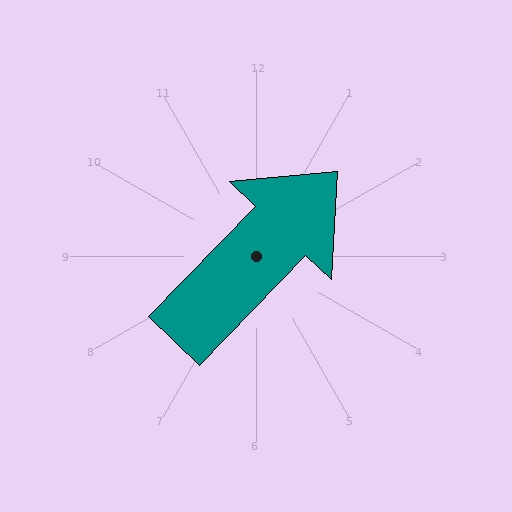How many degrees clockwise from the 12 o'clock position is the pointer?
Approximately 44 degrees.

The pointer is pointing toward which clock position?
Roughly 1 o'clock.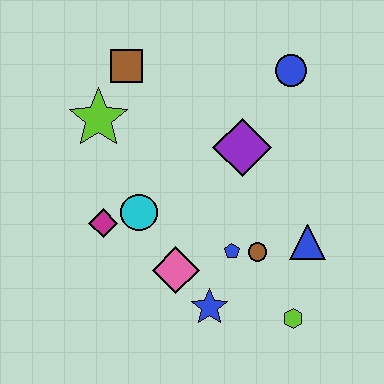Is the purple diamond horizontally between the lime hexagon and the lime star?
Yes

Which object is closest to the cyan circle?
The magenta diamond is closest to the cyan circle.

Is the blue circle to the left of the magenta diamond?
No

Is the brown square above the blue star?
Yes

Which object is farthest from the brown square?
The lime hexagon is farthest from the brown square.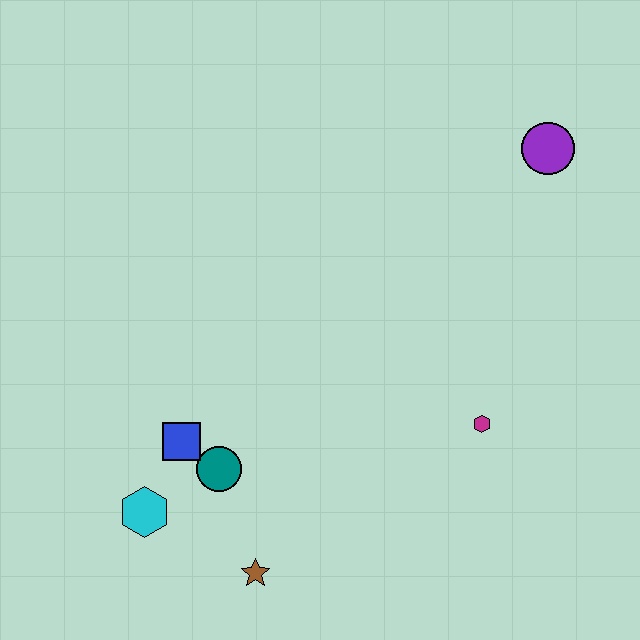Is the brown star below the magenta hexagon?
Yes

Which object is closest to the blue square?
The teal circle is closest to the blue square.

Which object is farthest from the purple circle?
The cyan hexagon is farthest from the purple circle.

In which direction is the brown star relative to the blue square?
The brown star is below the blue square.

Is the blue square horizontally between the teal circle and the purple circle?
No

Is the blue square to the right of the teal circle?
No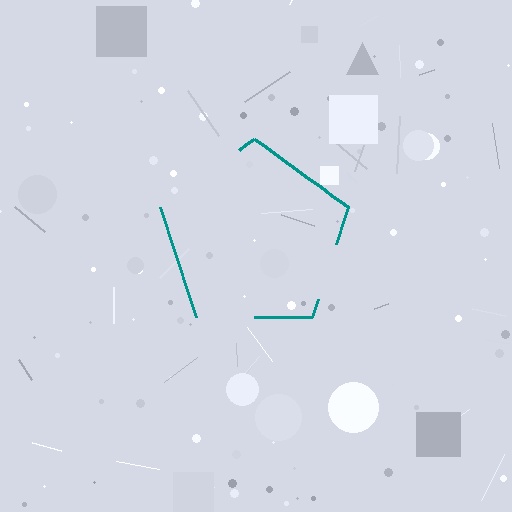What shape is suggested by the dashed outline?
The dashed outline suggests a pentagon.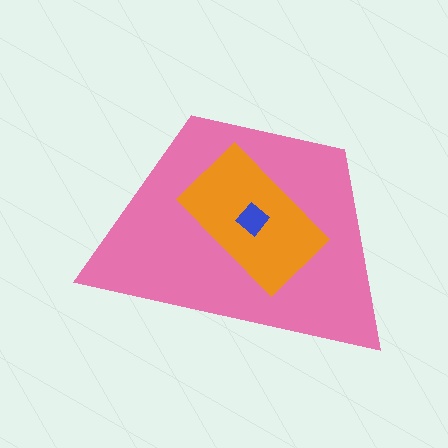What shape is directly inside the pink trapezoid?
The orange rectangle.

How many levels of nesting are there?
3.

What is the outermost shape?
The pink trapezoid.